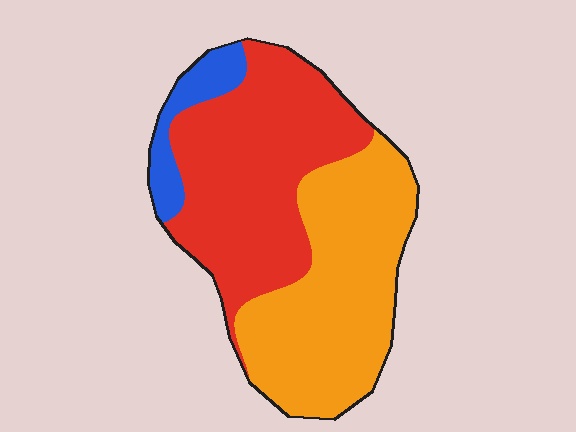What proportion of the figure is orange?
Orange covers 45% of the figure.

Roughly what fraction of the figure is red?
Red covers around 45% of the figure.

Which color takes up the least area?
Blue, at roughly 10%.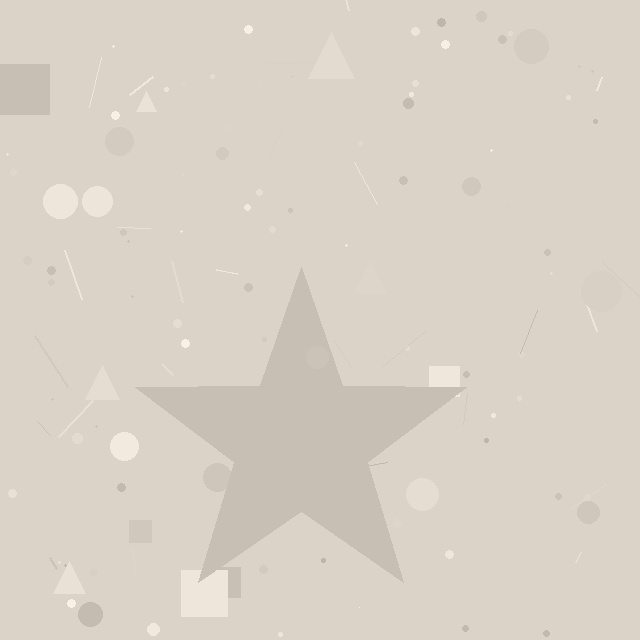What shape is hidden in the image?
A star is hidden in the image.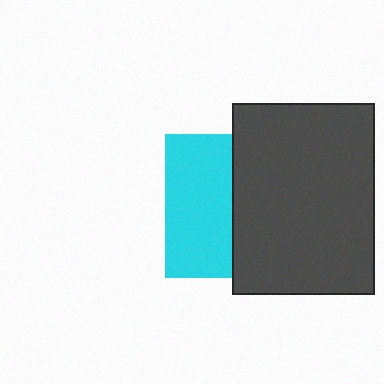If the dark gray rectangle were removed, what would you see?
You would see the complete cyan square.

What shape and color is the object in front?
The object in front is a dark gray rectangle.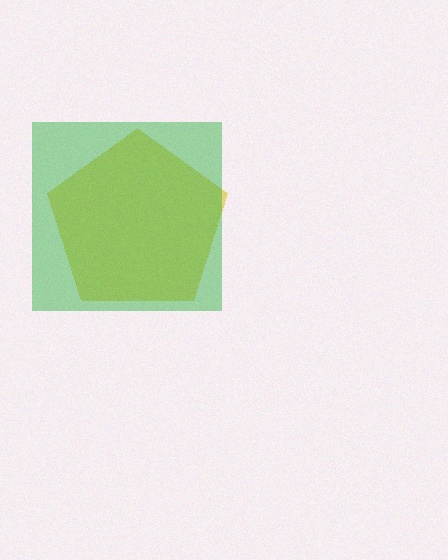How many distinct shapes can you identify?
There are 2 distinct shapes: a yellow pentagon, a green square.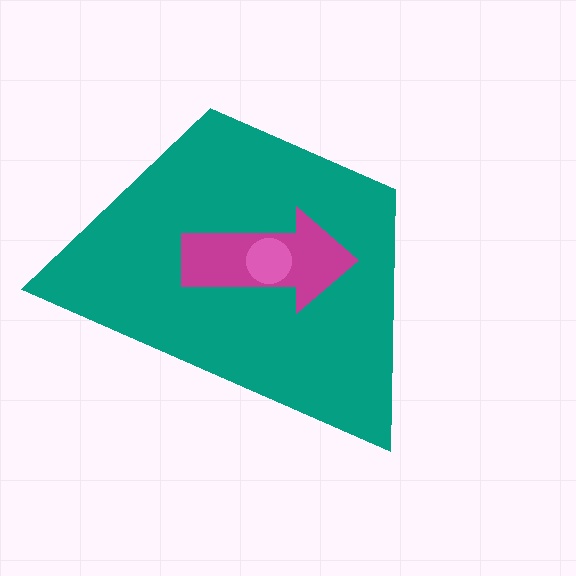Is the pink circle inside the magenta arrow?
Yes.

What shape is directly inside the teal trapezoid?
The magenta arrow.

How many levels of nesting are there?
3.